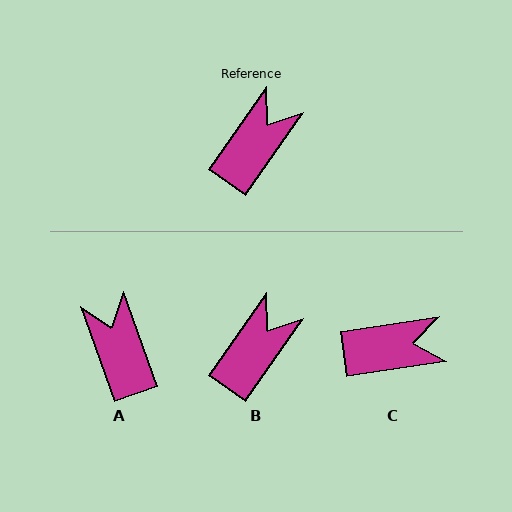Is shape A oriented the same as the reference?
No, it is off by about 54 degrees.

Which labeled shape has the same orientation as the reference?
B.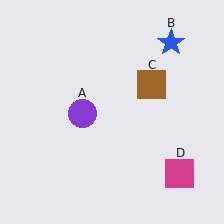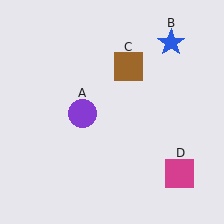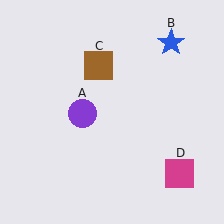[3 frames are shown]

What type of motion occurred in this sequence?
The brown square (object C) rotated counterclockwise around the center of the scene.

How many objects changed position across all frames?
1 object changed position: brown square (object C).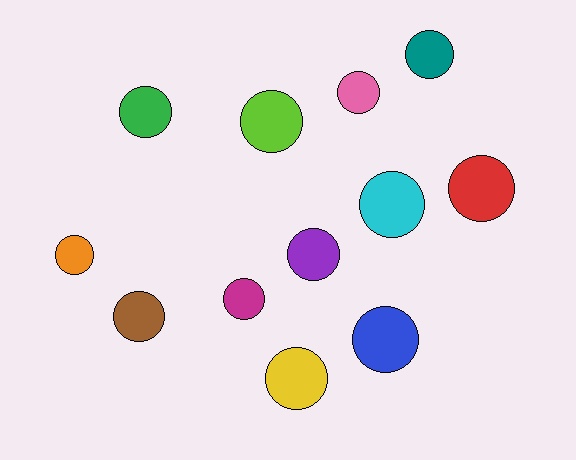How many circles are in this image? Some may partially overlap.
There are 12 circles.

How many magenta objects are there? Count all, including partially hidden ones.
There is 1 magenta object.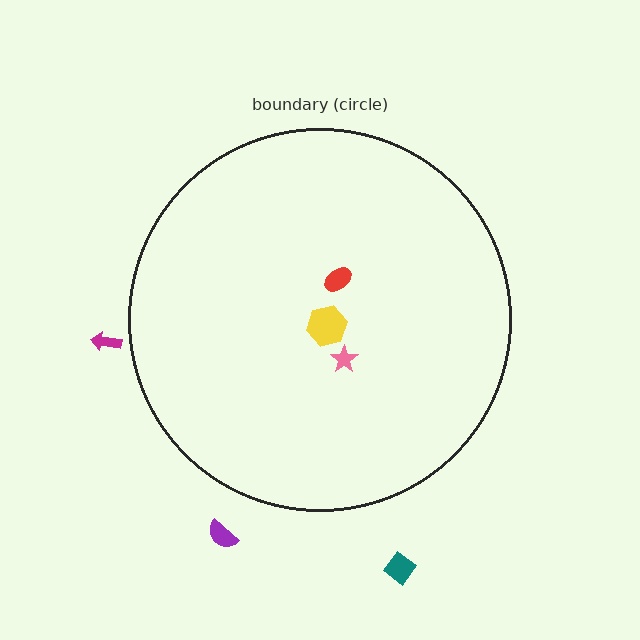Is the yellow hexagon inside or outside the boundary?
Inside.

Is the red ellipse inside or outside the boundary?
Inside.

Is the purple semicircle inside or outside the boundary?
Outside.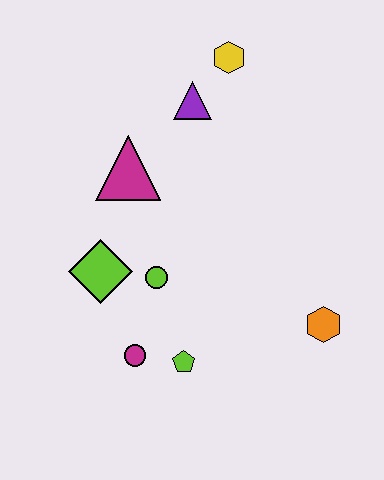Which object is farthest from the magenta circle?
The yellow hexagon is farthest from the magenta circle.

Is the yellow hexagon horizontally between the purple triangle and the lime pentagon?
No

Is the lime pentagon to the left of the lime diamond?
No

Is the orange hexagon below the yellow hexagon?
Yes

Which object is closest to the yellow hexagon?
The purple triangle is closest to the yellow hexagon.